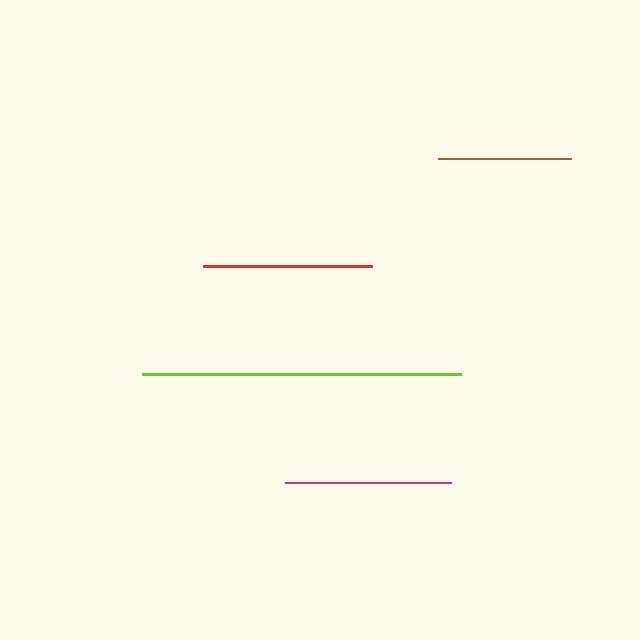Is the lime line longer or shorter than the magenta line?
The lime line is longer than the magenta line.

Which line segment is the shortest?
The brown line is the shortest at approximately 133 pixels.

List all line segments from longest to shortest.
From longest to shortest: lime, red, magenta, brown.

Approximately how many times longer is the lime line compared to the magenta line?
The lime line is approximately 1.9 times the length of the magenta line.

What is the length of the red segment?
The red segment is approximately 169 pixels long.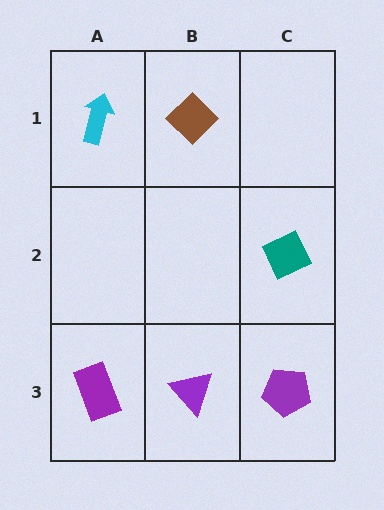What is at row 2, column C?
A teal diamond.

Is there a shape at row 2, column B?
No, that cell is empty.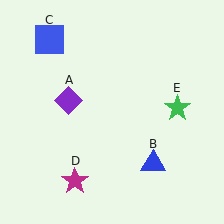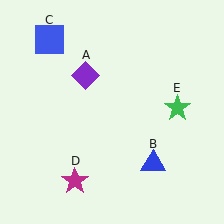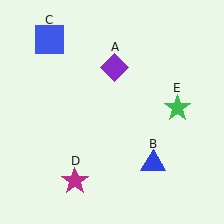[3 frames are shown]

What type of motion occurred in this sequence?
The purple diamond (object A) rotated clockwise around the center of the scene.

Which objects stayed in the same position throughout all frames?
Blue triangle (object B) and blue square (object C) and magenta star (object D) and green star (object E) remained stationary.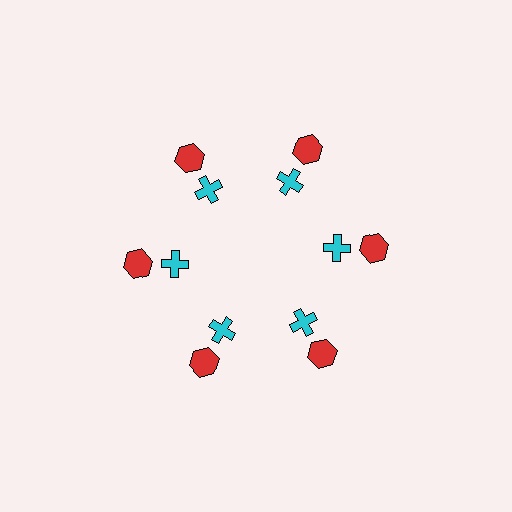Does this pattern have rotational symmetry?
Yes, this pattern has 6-fold rotational symmetry. It looks the same after rotating 60 degrees around the center.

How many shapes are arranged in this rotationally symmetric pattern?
There are 12 shapes, arranged in 6 groups of 2.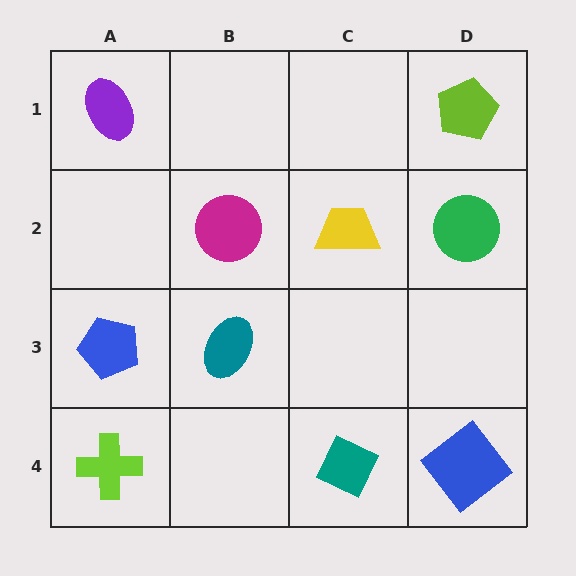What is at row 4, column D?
A blue diamond.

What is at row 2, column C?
A yellow trapezoid.